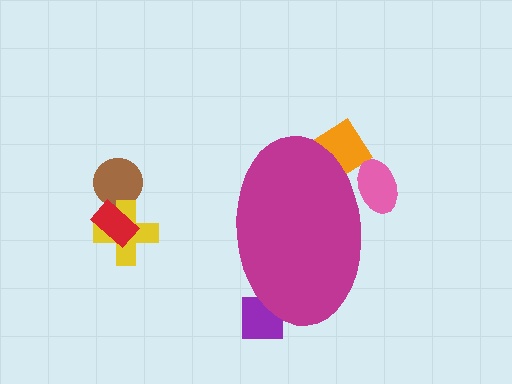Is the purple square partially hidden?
Yes, the purple square is partially hidden behind the magenta ellipse.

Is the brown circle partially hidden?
No, the brown circle is fully visible.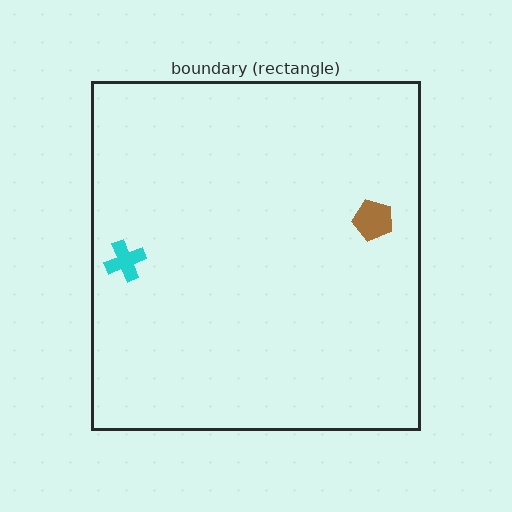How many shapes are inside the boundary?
2 inside, 0 outside.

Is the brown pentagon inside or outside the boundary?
Inside.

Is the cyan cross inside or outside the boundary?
Inside.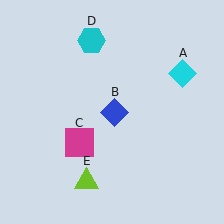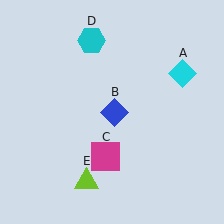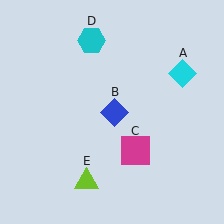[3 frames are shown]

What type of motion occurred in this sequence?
The magenta square (object C) rotated counterclockwise around the center of the scene.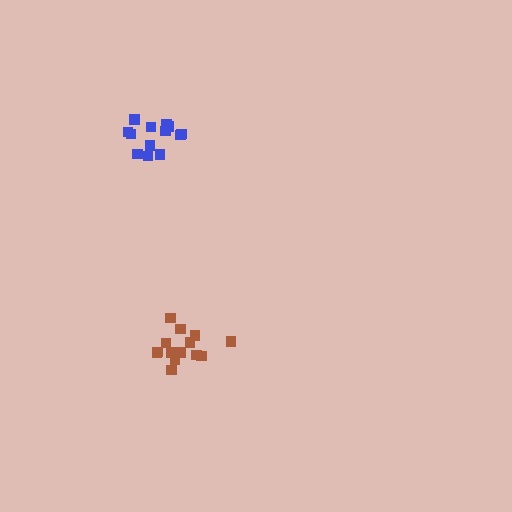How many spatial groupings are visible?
There are 2 spatial groupings.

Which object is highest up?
The blue cluster is topmost.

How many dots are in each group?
Group 1: 14 dots, Group 2: 13 dots (27 total).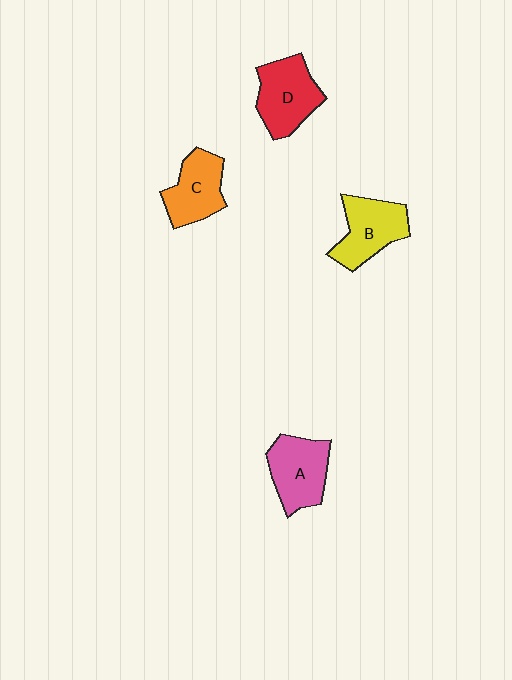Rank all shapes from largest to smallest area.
From largest to smallest: D (red), A (pink), B (yellow), C (orange).